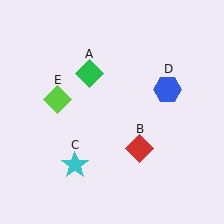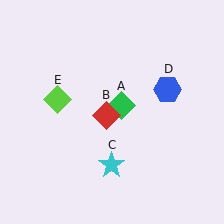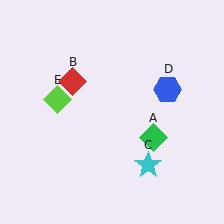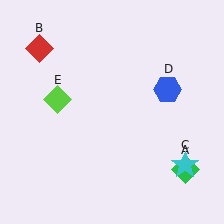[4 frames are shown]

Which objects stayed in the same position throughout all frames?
Blue hexagon (object D) and lime diamond (object E) remained stationary.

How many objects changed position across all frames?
3 objects changed position: green diamond (object A), red diamond (object B), cyan star (object C).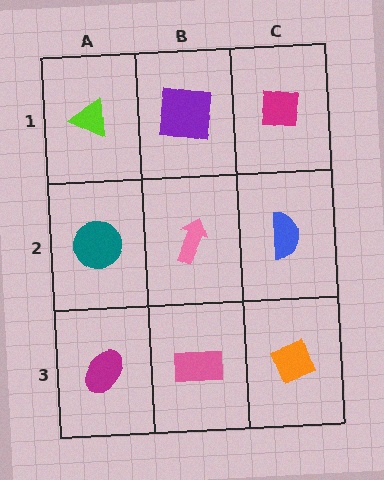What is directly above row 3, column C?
A blue semicircle.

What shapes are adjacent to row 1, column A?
A teal circle (row 2, column A), a purple square (row 1, column B).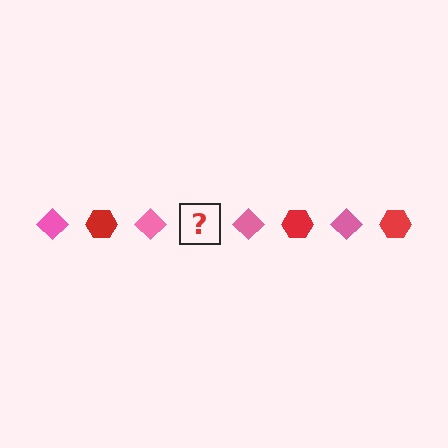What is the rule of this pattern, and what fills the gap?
The rule is that the pattern alternates between pink diamond and red hexagon. The gap should be filled with a red hexagon.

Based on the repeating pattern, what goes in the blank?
The blank should be a red hexagon.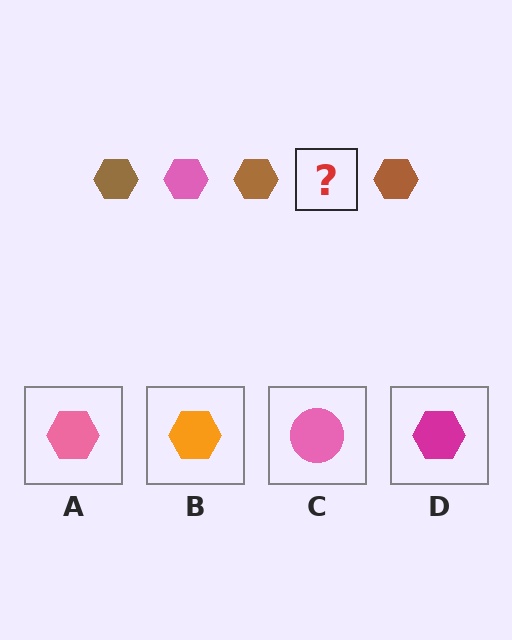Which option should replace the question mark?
Option A.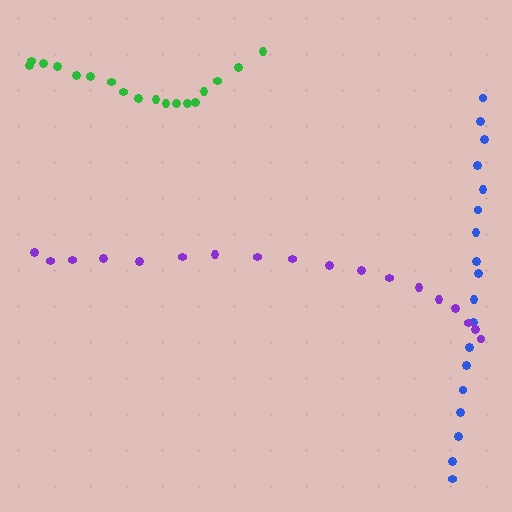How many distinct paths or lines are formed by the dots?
There are 3 distinct paths.